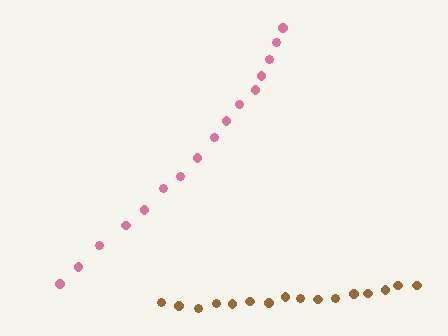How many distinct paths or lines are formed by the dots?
There are 2 distinct paths.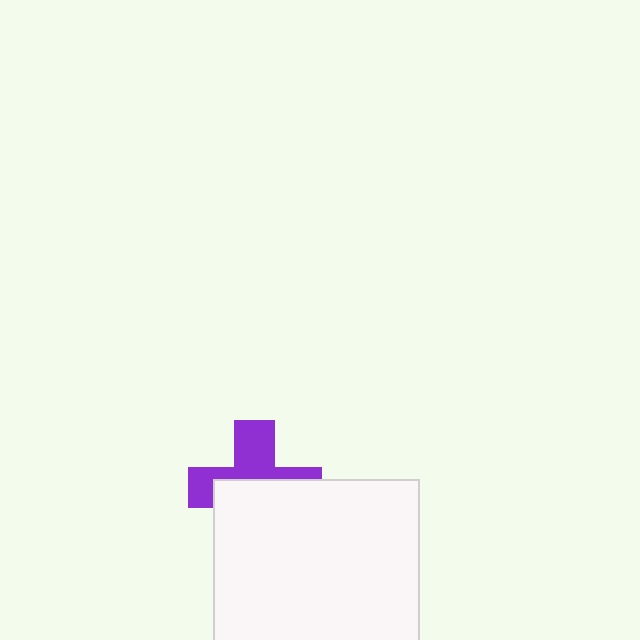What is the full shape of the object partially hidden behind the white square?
The partially hidden object is a purple cross.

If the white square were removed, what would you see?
You would see the complete purple cross.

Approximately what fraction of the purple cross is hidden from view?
Roughly 53% of the purple cross is hidden behind the white square.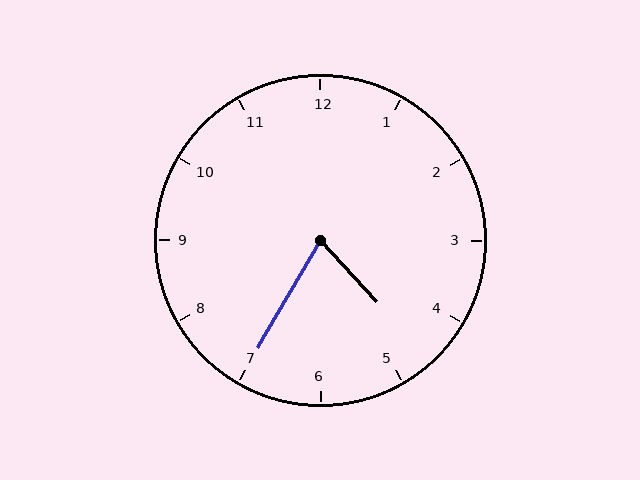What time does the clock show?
4:35.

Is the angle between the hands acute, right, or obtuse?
It is acute.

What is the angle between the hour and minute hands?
Approximately 72 degrees.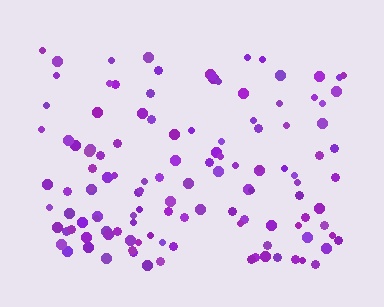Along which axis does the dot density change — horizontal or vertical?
Vertical.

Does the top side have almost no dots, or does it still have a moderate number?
Still a moderate number, just noticeably fewer than the bottom.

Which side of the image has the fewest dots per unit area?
The top.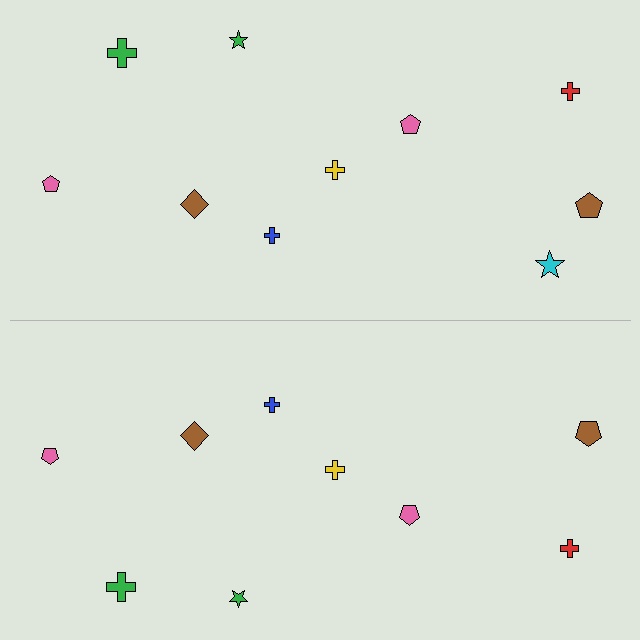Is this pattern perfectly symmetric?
No, the pattern is not perfectly symmetric. A cyan star is missing from the bottom side.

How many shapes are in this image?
There are 19 shapes in this image.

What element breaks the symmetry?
A cyan star is missing from the bottom side.